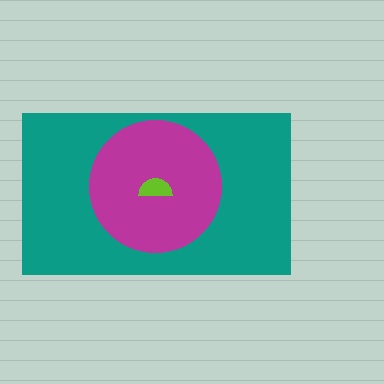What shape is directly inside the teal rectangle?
The magenta circle.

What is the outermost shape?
The teal rectangle.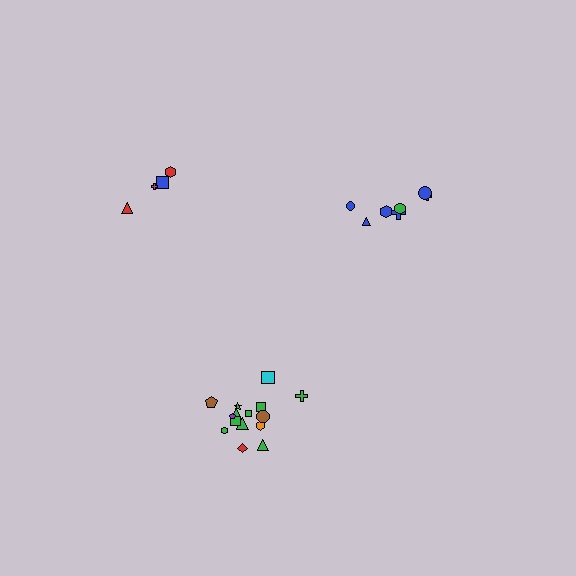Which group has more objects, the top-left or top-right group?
The top-right group.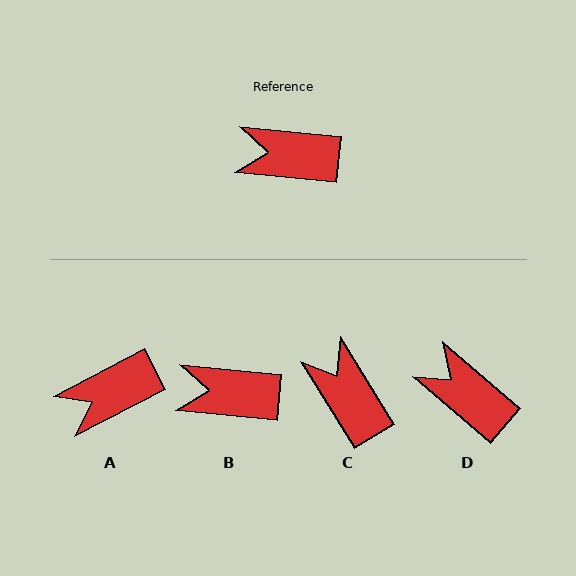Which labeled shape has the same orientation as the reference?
B.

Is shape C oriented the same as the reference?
No, it is off by about 53 degrees.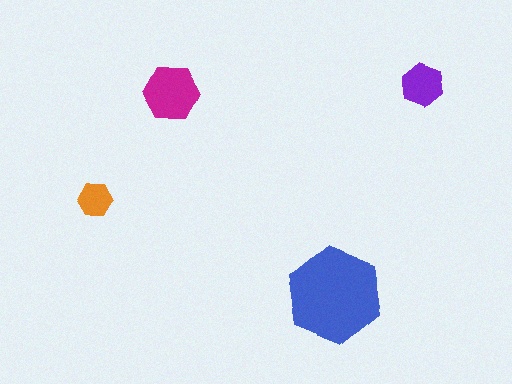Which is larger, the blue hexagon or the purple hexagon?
The blue one.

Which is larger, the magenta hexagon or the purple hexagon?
The magenta one.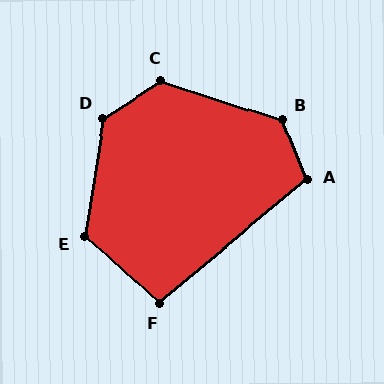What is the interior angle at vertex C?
Approximately 129 degrees (obtuse).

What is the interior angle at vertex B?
Approximately 130 degrees (obtuse).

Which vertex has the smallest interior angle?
F, at approximately 98 degrees.